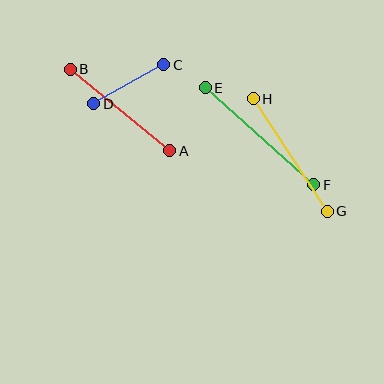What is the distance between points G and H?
The distance is approximately 135 pixels.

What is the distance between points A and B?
The distance is approximately 129 pixels.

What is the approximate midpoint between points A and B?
The midpoint is at approximately (120, 110) pixels.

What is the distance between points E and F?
The distance is approximately 145 pixels.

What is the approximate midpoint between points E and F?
The midpoint is at approximately (259, 136) pixels.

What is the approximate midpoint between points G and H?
The midpoint is at approximately (290, 155) pixels.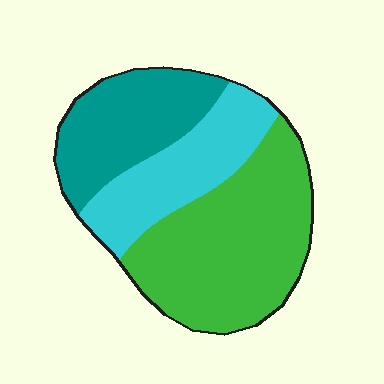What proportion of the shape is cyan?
Cyan covers 25% of the shape.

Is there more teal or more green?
Green.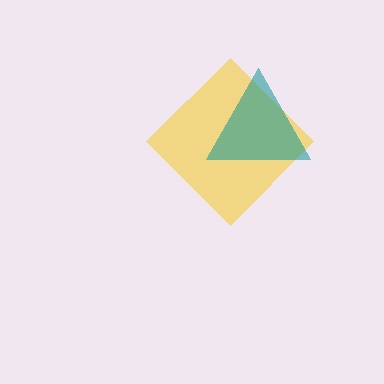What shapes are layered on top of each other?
The layered shapes are: a yellow diamond, a teal triangle.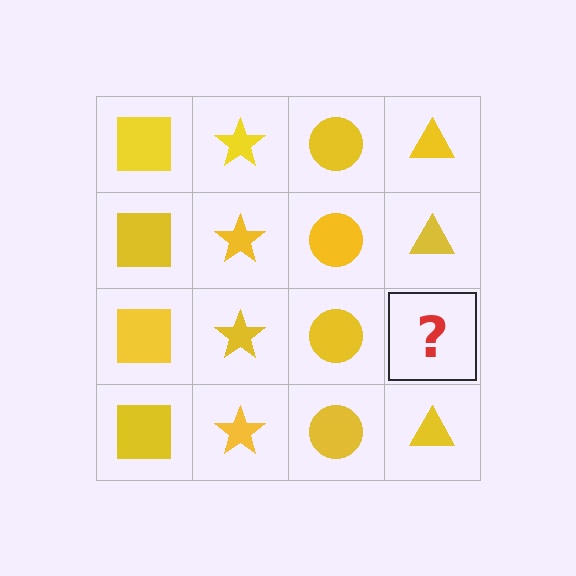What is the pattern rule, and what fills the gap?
The rule is that each column has a consistent shape. The gap should be filled with a yellow triangle.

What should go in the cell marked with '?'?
The missing cell should contain a yellow triangle.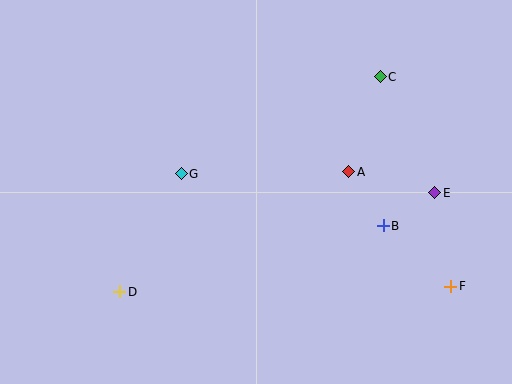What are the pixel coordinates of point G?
Point G is at (181, 174).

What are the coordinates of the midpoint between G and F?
The midpoint between G and F is at (316, 230).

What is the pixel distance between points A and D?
The distance between A and D is 259 pixels.